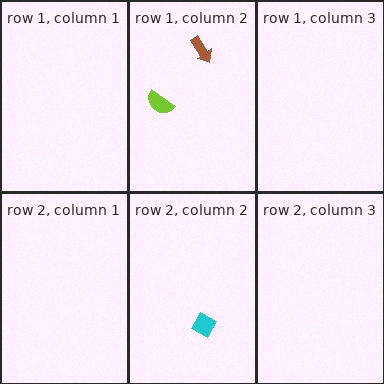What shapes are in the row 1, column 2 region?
The lime semicircle, the brown arrow.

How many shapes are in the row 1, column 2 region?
2.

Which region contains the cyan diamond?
The row 2, column 2 region.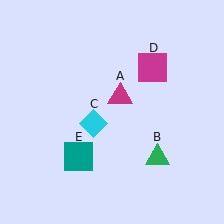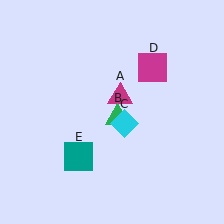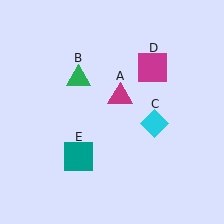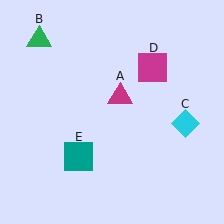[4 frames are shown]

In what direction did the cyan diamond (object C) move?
The cyan diamond (object C) moved right.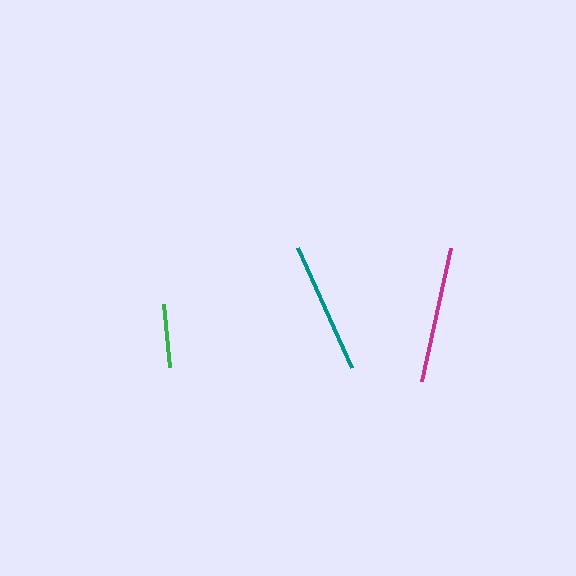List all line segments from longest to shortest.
From longest to shortest: magenta, teal, green.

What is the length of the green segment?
The green segment is approximately 63 pixels long.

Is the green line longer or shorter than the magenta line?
The magenta line is longer than the green line.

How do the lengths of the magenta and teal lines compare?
The magenta and teal lines are approximately the same length.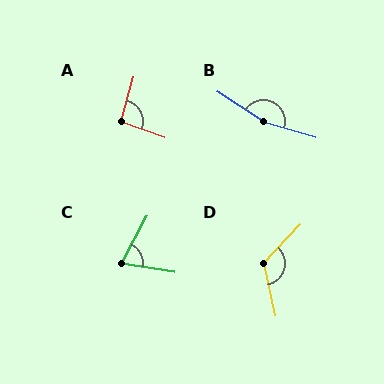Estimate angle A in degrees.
Approximately 94 degrees.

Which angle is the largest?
B, at approximately 163 degrees.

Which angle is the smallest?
C, at approximately 71 degrees.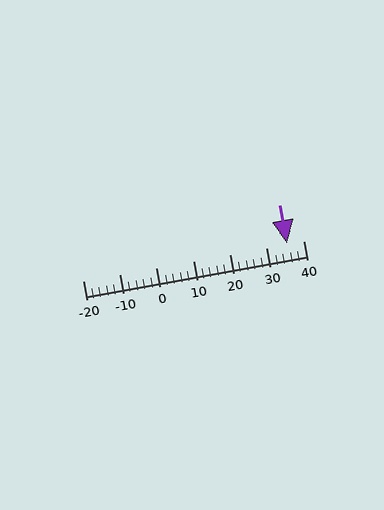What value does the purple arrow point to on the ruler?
The purple arrow points to approximately 36.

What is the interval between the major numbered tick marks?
The major tick marks are spaced 10 units apart.